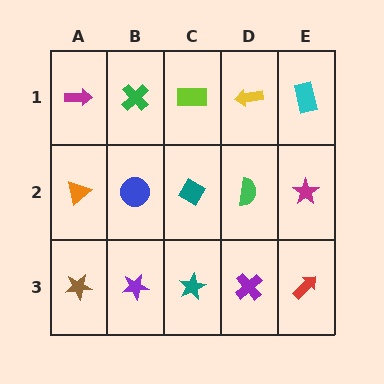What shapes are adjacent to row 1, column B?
A blue circle (row 2, column B), a magenta arrow (row 1, column A), a lime rectangle (row 1, column C).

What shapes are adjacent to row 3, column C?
A teal diamond (row 2, column C), a purple star (row 3, column B), a purple cross (row 3, column D).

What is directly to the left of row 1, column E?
A yellow arrow.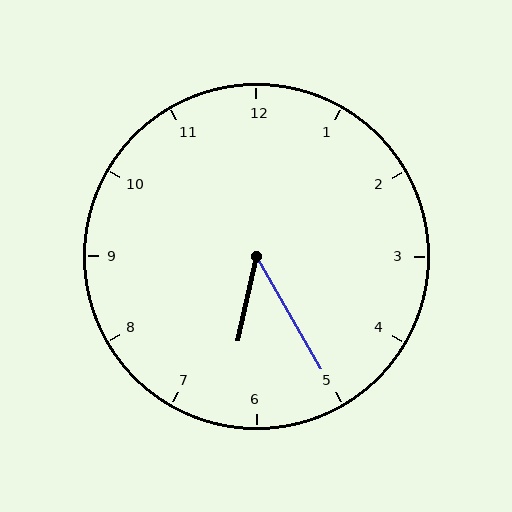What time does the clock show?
6:25.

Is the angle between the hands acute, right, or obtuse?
It is acute.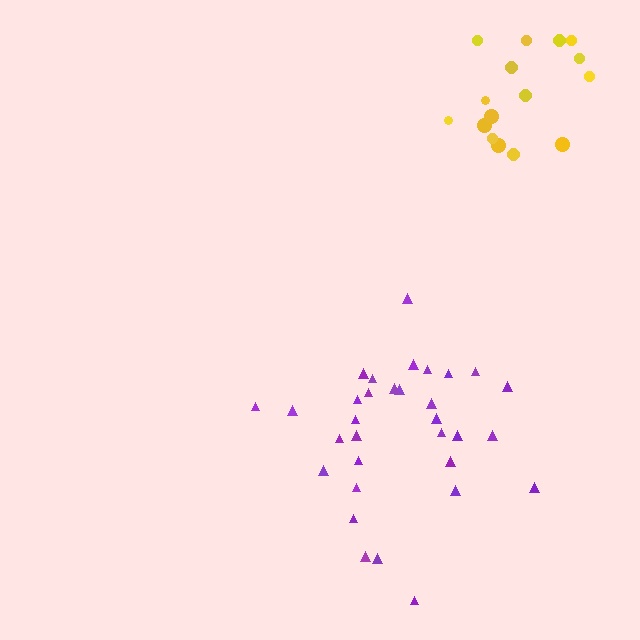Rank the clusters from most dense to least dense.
purple, yellow.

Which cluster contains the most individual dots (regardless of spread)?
Purple (32).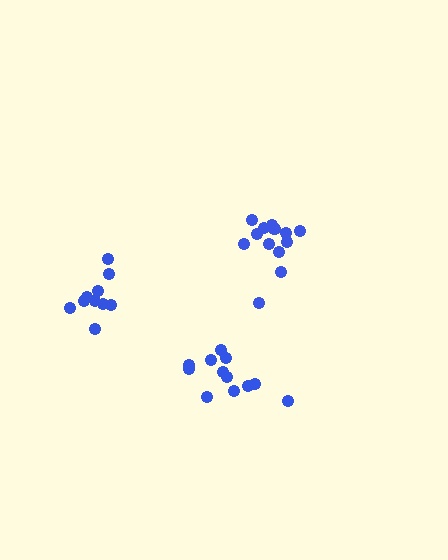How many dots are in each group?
Group 1: 10 dots, Group 2: 12 dots, Group 3: 14 dots (36 total).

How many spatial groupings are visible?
There are 3 spatial groupings.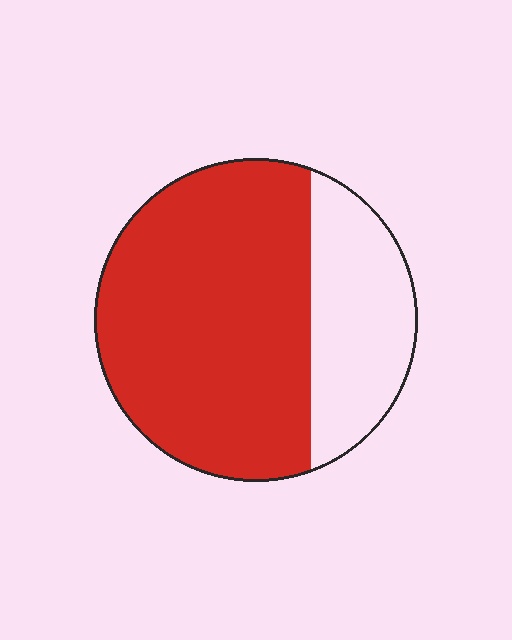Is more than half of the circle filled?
Yes.